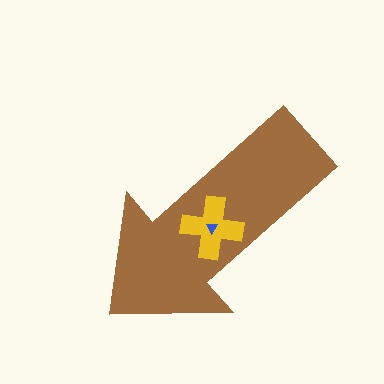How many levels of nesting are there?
3.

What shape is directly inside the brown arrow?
The yellow cross.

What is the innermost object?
The blue triangle.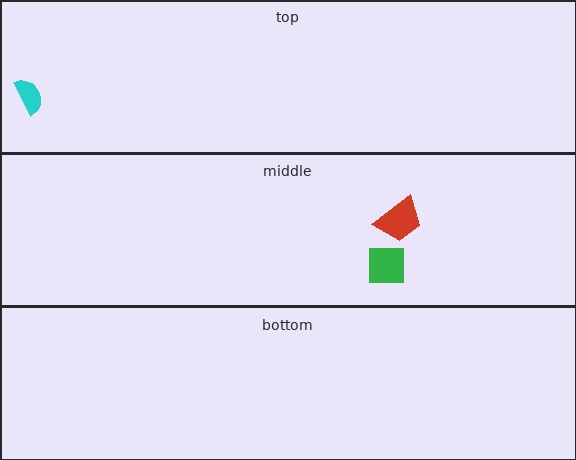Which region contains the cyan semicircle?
The top region.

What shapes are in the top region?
The cyan semicircle.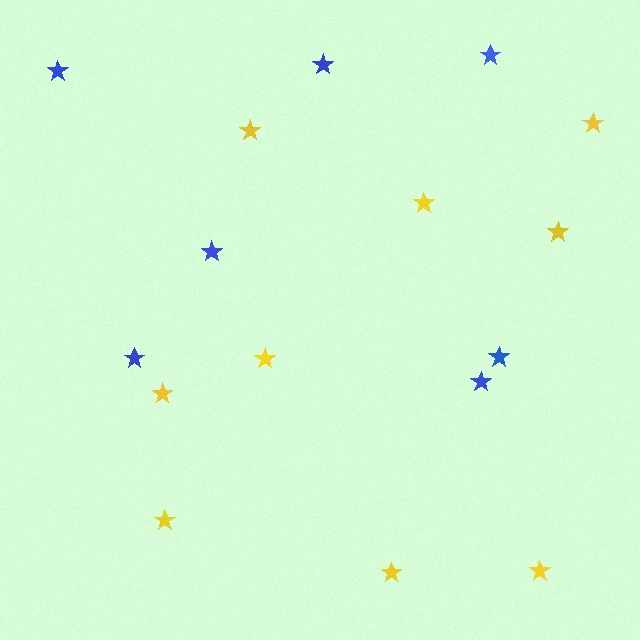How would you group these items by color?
There are 2 groups: one group of blue stars (7) and one group of yellow stars (9).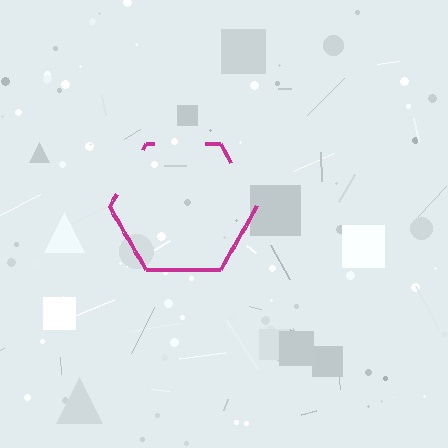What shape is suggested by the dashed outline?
The dashed outline suggests a hexagon.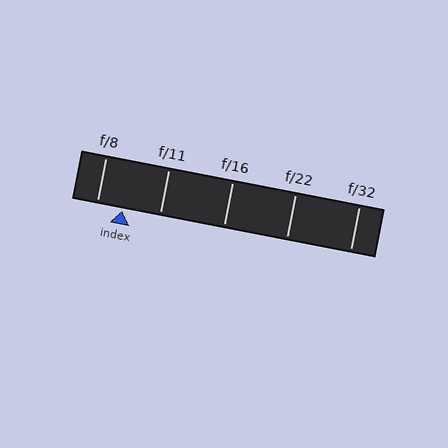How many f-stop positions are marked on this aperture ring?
There are 5 f-stop positions marked.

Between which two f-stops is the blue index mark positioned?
The index mark is between f/8 and f/11.